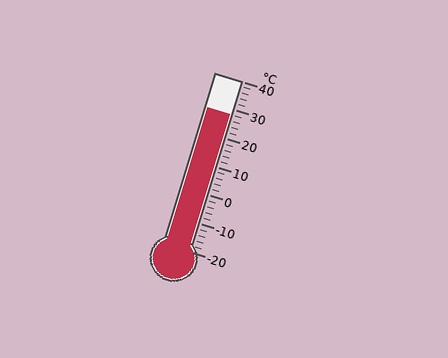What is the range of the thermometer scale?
The thermometer scale ranges from -20°C to 40°C.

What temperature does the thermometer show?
The thermometer shows approximately 28°C.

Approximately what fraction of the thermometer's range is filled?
The thermometer is filled to approximately 80% of its range.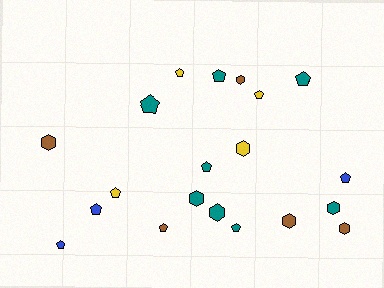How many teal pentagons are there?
There are 5 teal pentagons.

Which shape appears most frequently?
Pentagon, with 12 objects.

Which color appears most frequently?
Teal, with 8 objects.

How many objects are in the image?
There are 20 objects.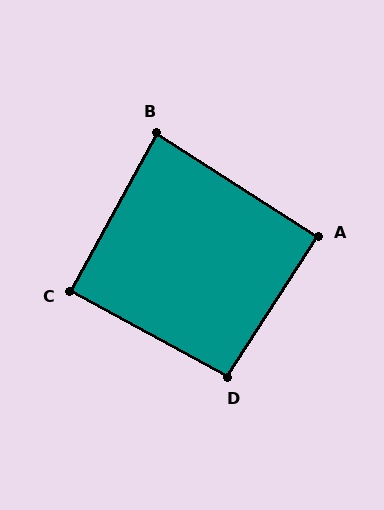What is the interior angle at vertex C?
Approximately 90 degrees (approximately right).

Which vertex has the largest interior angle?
D, at approximately 94 degrees.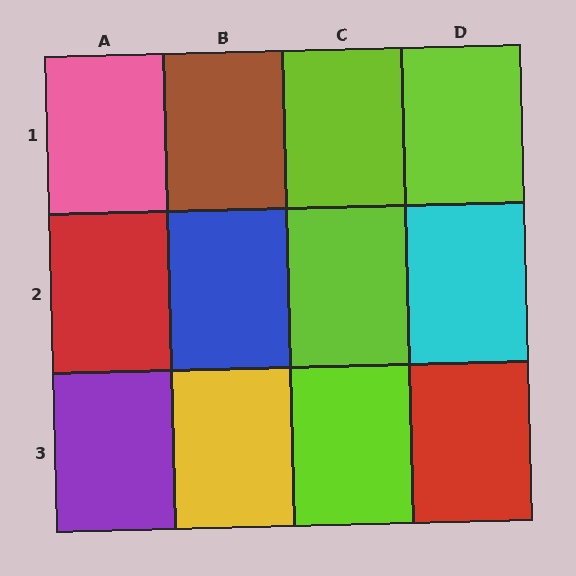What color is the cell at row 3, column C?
Lime.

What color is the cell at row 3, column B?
Yellow.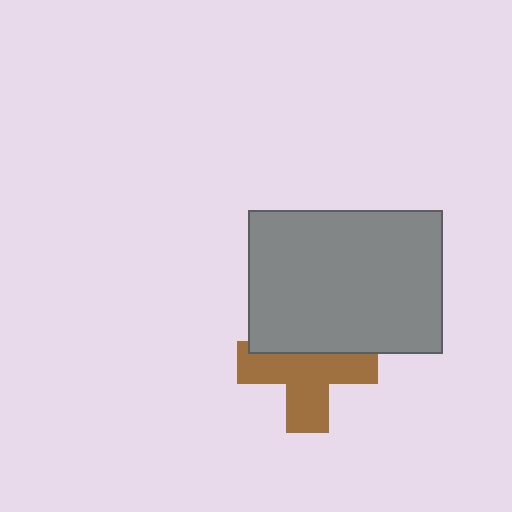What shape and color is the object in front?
The object in front is a gray rectangle.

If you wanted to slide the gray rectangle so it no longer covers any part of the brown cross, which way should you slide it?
Slide it up — that is the most direct way to separate the two shapes.